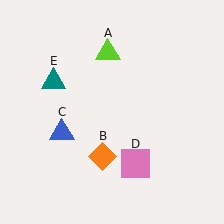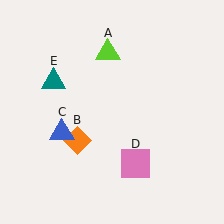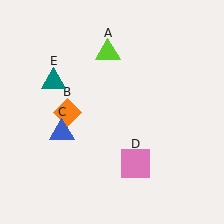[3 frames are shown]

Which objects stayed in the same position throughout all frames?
Lime triangle (object A) and blue triangle (object C) and pink square (object D) and teal triangle (object E) remained stationary.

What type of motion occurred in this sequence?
The orange diamond (object B) rotated clockwise around the center of the scene.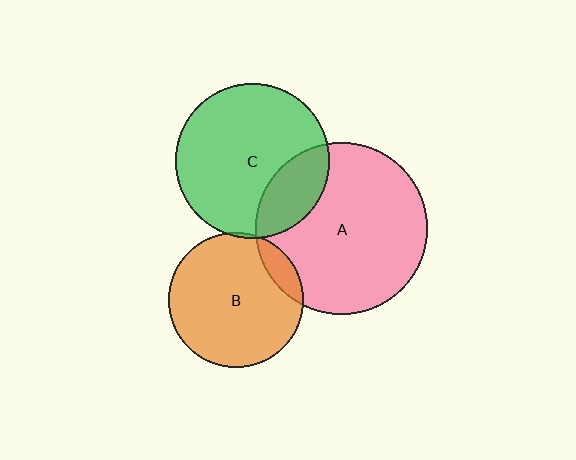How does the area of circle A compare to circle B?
Approximately 1.6 times.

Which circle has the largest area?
Circle A (pink).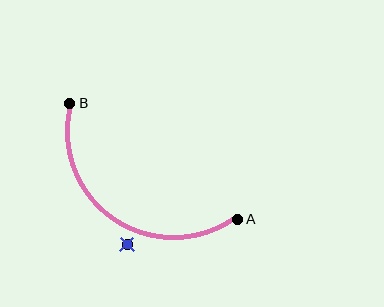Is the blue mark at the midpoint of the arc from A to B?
No — the blue mark does not lie on the arc at all. It sits slightly outside the curve.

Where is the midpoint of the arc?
The arc midpoint is the point on the curve farthest from the straight line joining A and B. It sits below and to the left of that line.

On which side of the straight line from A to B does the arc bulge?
The arc bulges below and to the left of the straight line connecting A and B.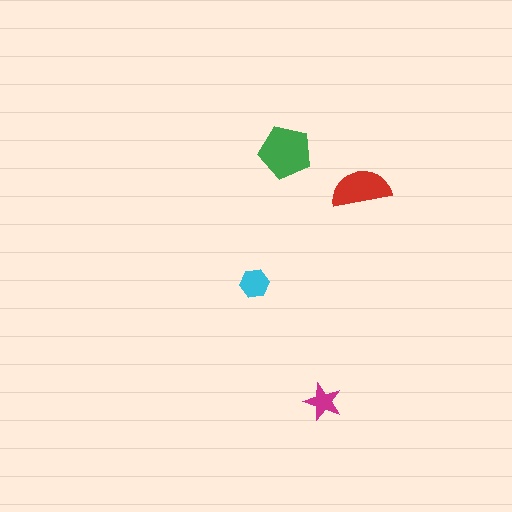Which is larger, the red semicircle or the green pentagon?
The green pentagon.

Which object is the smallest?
The magenta star.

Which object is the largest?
The green pentagon.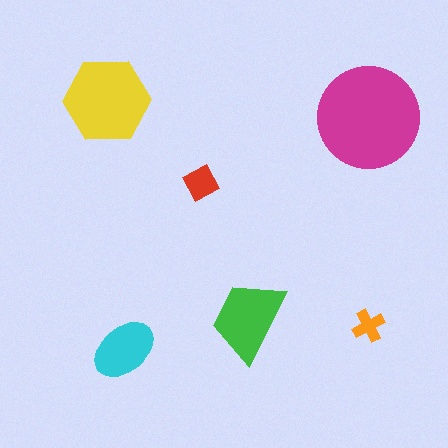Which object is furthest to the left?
The yellow hexagon is leftmost.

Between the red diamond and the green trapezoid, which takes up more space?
The green trapezoid.